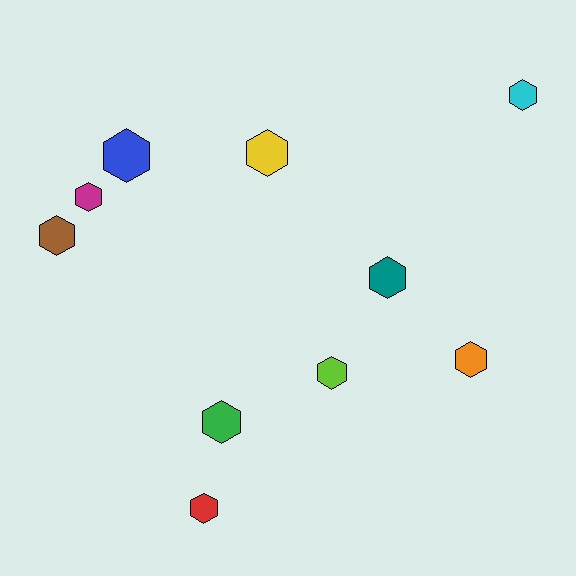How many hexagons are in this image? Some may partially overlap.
There are 10 hexagons.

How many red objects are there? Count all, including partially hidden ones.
There is 1 red object.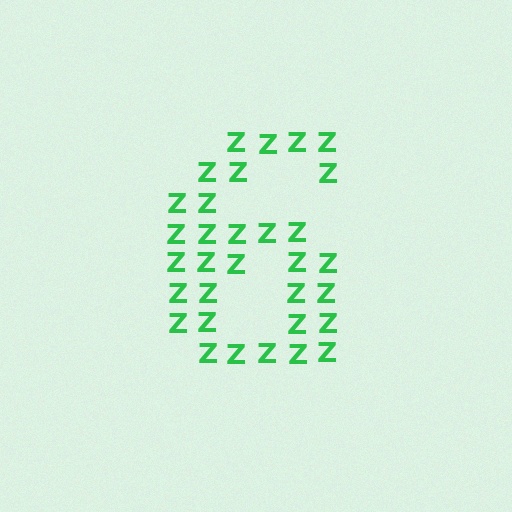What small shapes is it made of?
It is made of small letter Z's.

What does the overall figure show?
The overall figure shows the digit 6.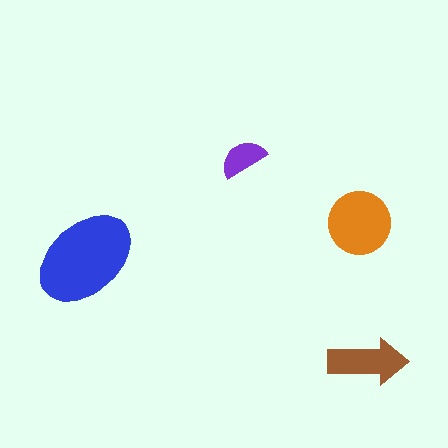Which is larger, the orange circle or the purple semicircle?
The orange circle.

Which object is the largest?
The blue ellipse.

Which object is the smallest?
The purple semicircle.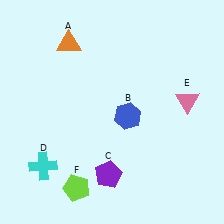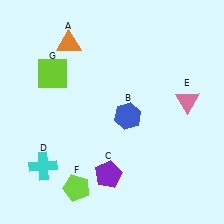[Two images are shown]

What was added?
A lime square (G) was added in Image 2.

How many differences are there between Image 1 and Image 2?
There is 1 difference between the two images.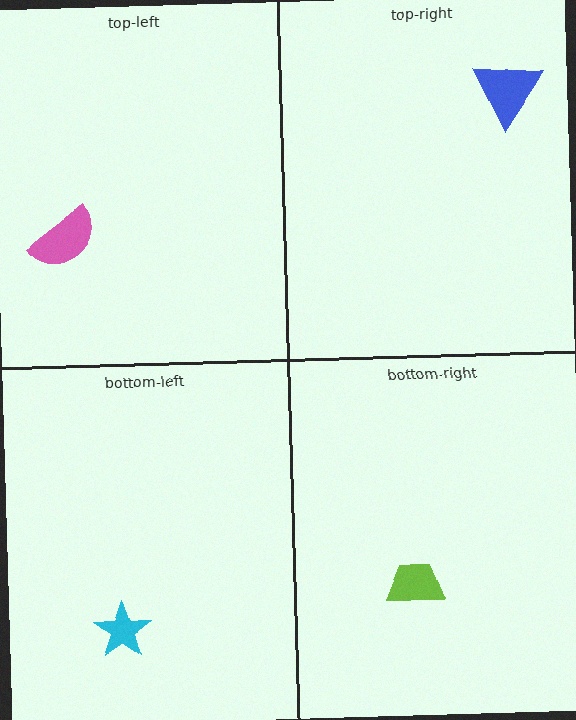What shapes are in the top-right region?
The blue triangle.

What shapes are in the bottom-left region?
The cyan star.